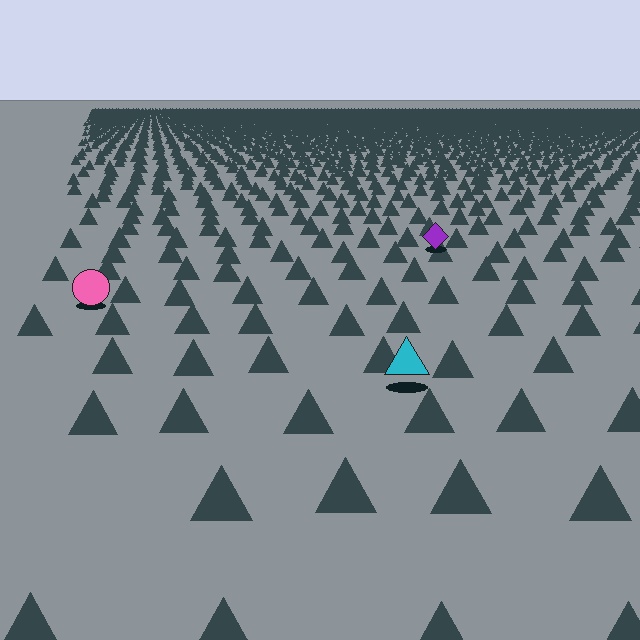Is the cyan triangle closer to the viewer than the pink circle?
Yes. The cyan triangle is closer — you can tell from the texture gradient: the ground texture is coarser near it.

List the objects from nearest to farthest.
From nearest to farthest: the cyan triangle, the pink circle, the purple diamond.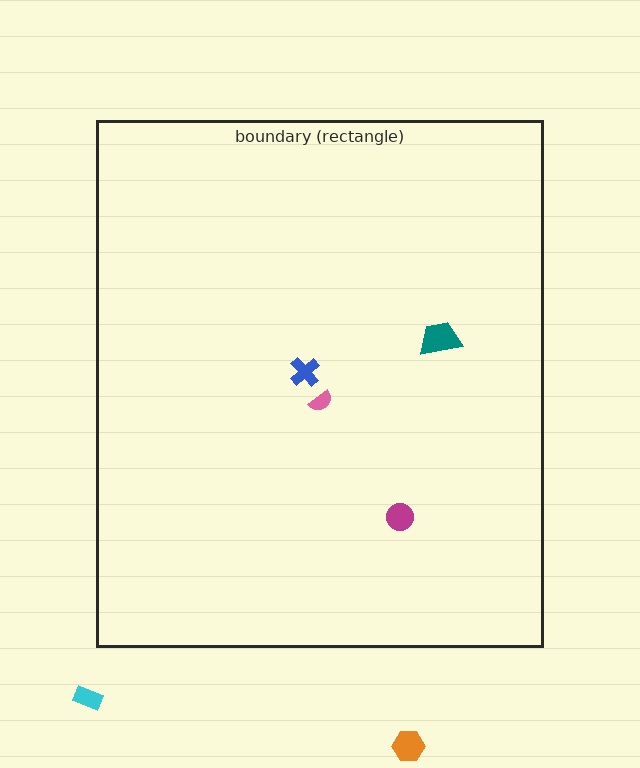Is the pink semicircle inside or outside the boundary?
Inside.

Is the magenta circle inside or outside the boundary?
Inside.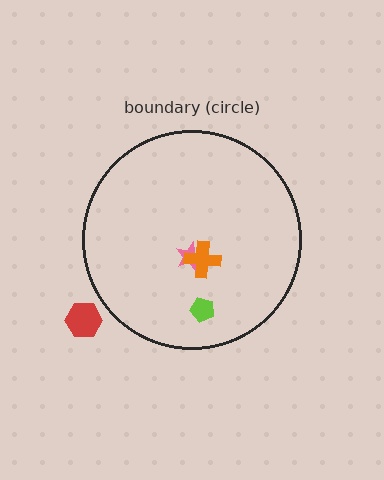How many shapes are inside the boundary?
3 inside, 1 outside.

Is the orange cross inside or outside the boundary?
Inside.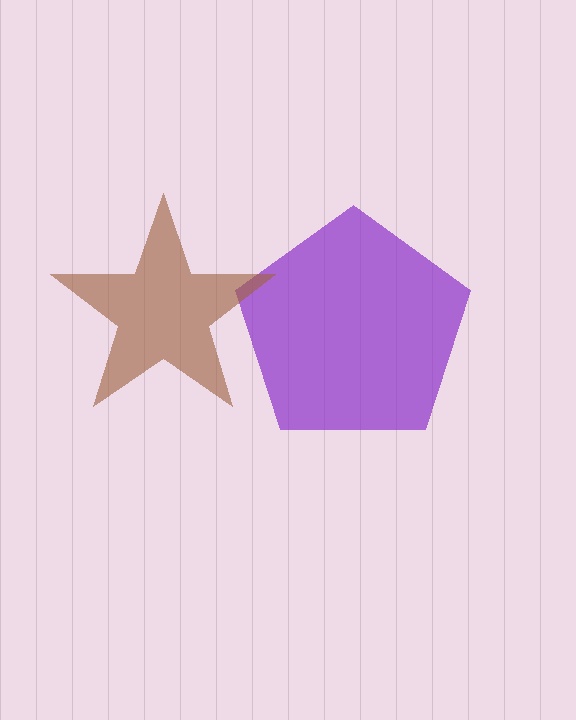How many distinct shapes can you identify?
There are 2 distinct shapes: a purple pentagon, a brown star.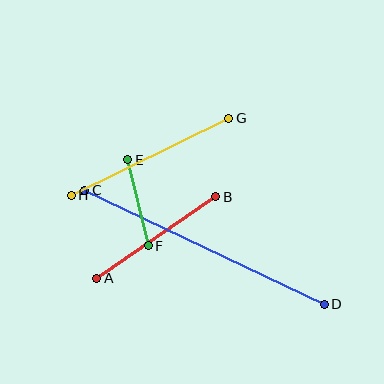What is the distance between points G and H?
The distance is approximately 175 pixels.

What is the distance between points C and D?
The distance is approximately 265 pixels.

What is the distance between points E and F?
The distance is approximately 88 pixels.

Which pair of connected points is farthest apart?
Points C and D are farthest apart.